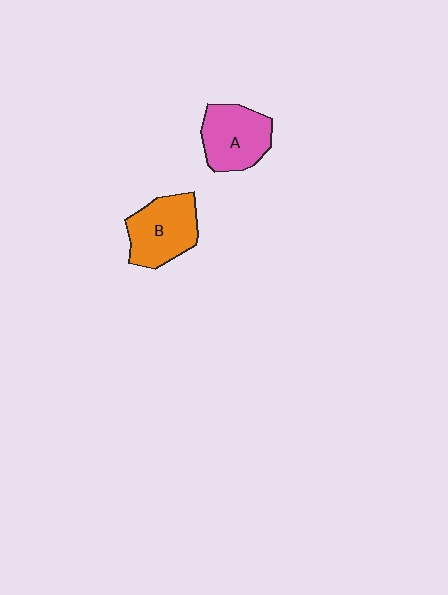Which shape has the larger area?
Shape B (orange).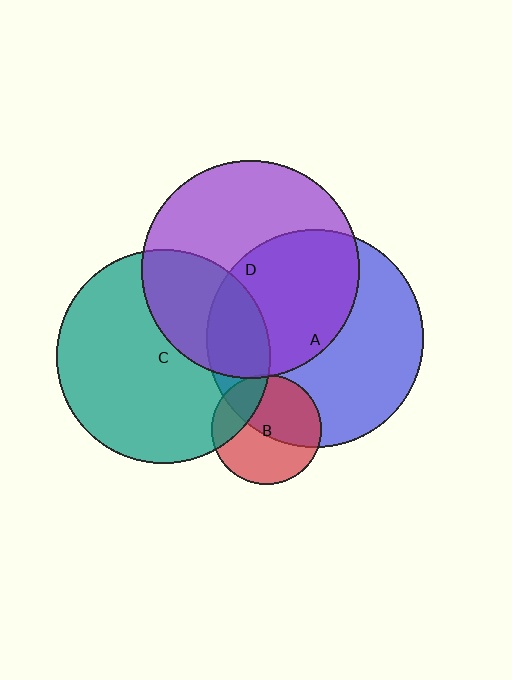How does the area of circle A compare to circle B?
Approximately 3.9 times.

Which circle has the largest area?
Circle D (purple).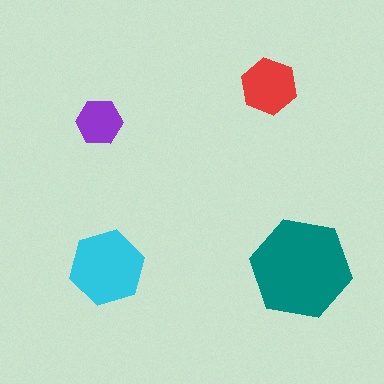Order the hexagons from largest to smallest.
the teal one, the cyan one, the red one, the purple one.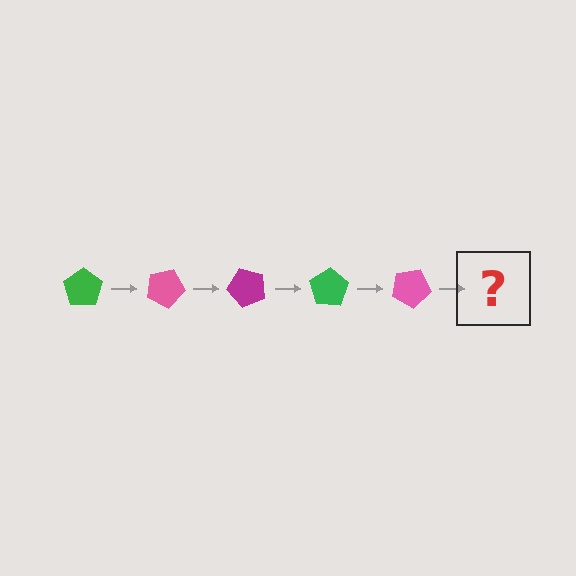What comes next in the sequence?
The next element should be a magenta pentagon, rotated 125 degrees from the start.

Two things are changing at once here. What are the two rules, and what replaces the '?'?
The two rules are that it rotates 25 degrees each step and the color cycles through green, pink, and magenta. The '?' should be a magenta pentagon, rotated 125 degrees from the start.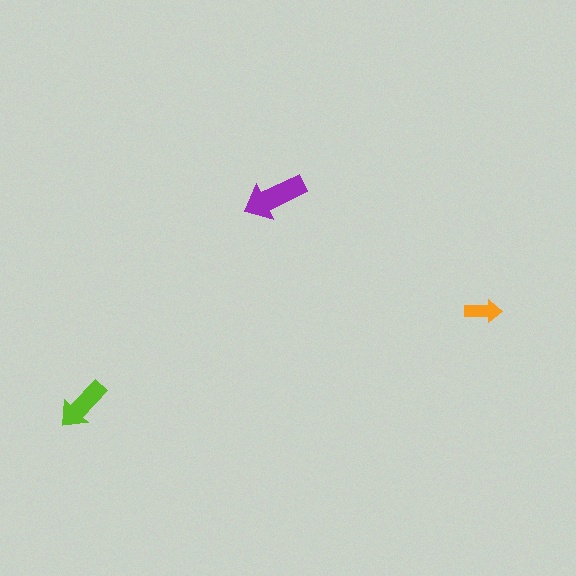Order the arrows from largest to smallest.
the purple one, the lime one, the orange one.